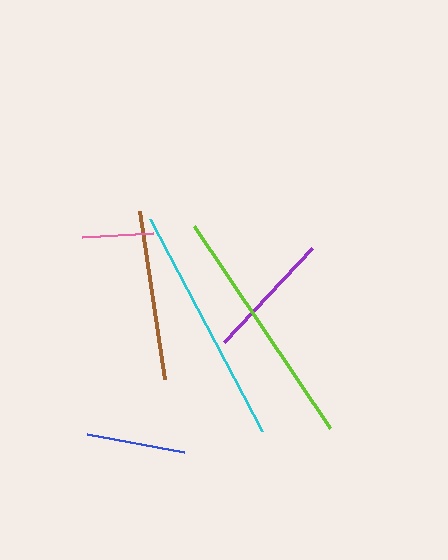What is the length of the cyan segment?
The cyan segment is approximately 240 pixels long.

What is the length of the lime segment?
The lime segment is approximately 243 pixels long.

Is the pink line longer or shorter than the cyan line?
The cyan line is longer than the pink line.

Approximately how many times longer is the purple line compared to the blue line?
The purple line is approximately 1.3 times the length of the blue line.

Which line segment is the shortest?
The pink line is the shortest at approximately 71 pixels.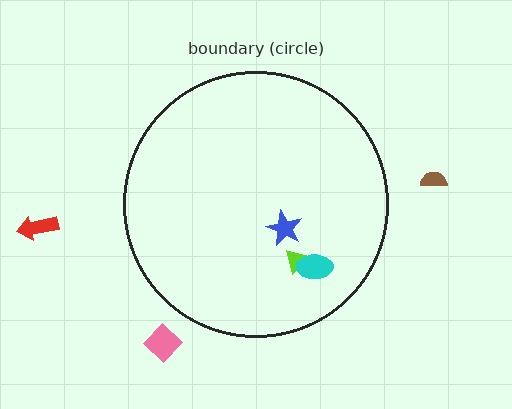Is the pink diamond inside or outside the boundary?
Outside.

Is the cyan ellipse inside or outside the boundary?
Inside.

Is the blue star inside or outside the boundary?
Inside.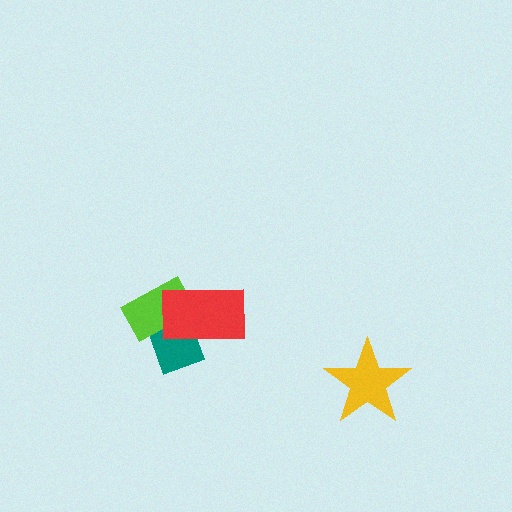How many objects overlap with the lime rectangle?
2 objects overlap with the lime rectangle.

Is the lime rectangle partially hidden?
Yes, it is partially covered by another shape.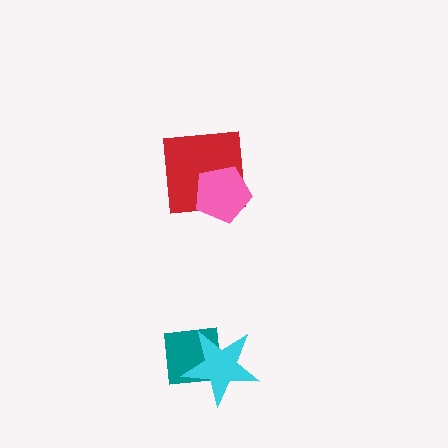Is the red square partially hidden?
Yes, it is partially covered by another shape.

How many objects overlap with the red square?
1 object overlaps with the red square.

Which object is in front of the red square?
The pink pentagon is in front of the red square.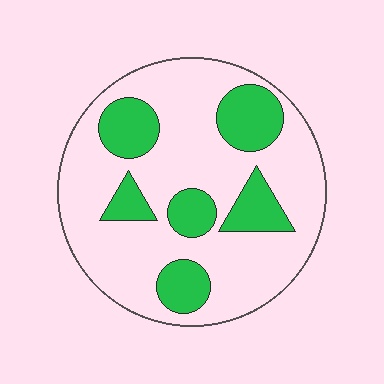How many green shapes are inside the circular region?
6.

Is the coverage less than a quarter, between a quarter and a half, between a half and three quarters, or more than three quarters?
Between a quarter and a half.